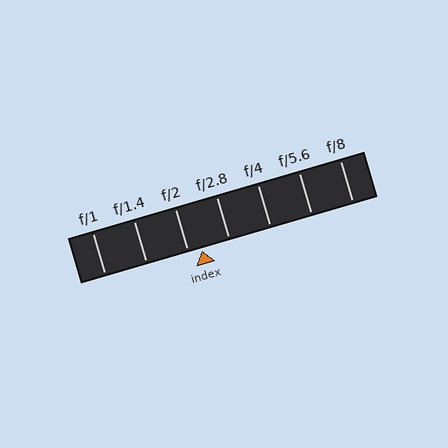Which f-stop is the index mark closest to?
The index mark is closest to f/2.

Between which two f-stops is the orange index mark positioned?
The index mark is between f/2 and f/2.8.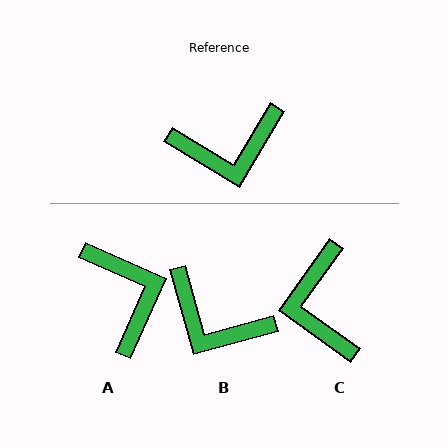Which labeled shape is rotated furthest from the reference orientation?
A, about 97 degrees away.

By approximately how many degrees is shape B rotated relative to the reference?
Approximately 44 degrees clockwise.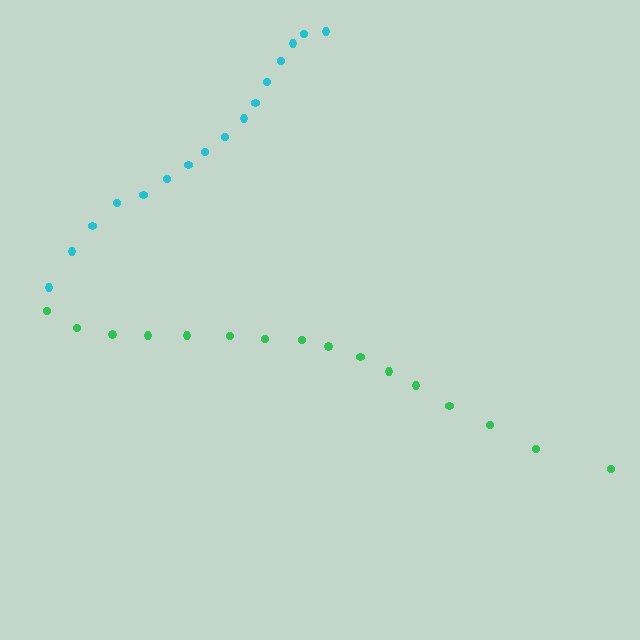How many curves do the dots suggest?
There are 2 distinct paths.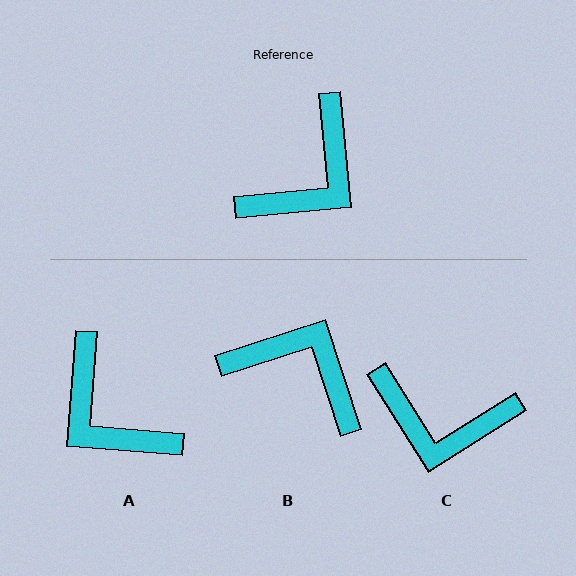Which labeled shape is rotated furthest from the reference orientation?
B, about 103 degrees away.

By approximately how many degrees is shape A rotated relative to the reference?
Approximately 100 degrees clockwise.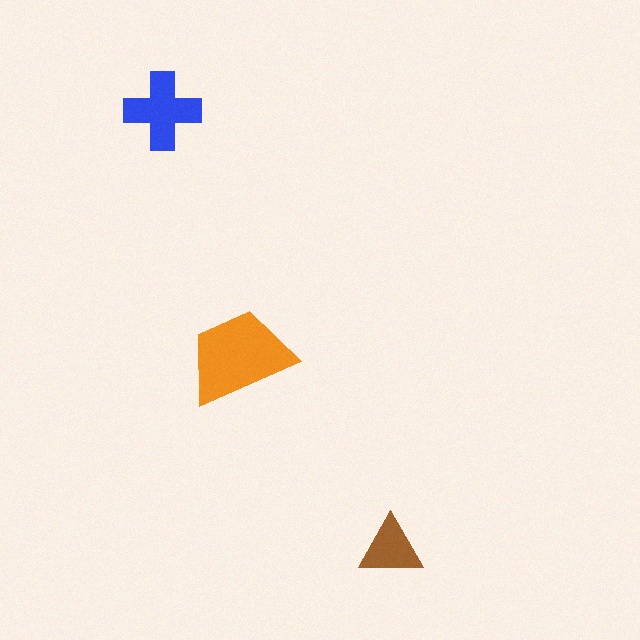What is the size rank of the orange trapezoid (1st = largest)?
1st.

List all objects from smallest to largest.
The brown triangle, the blue cross, the orange trapezoid.